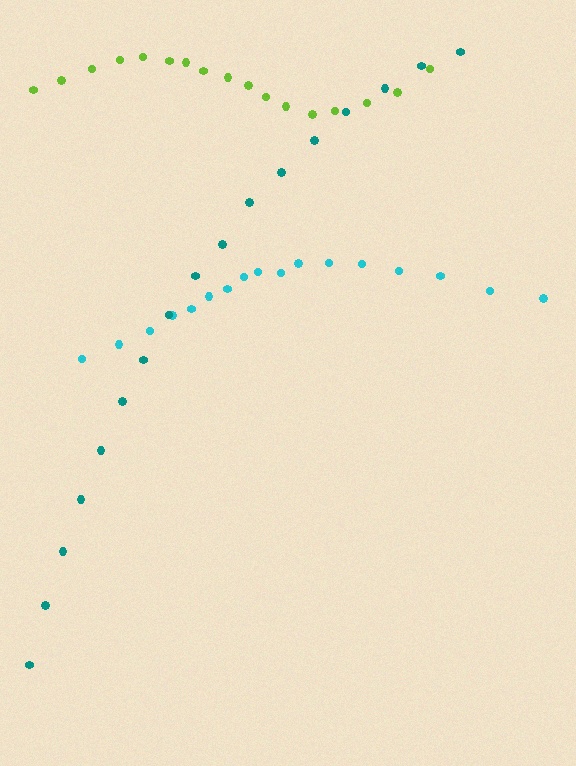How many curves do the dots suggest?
There are 3 distinct paths.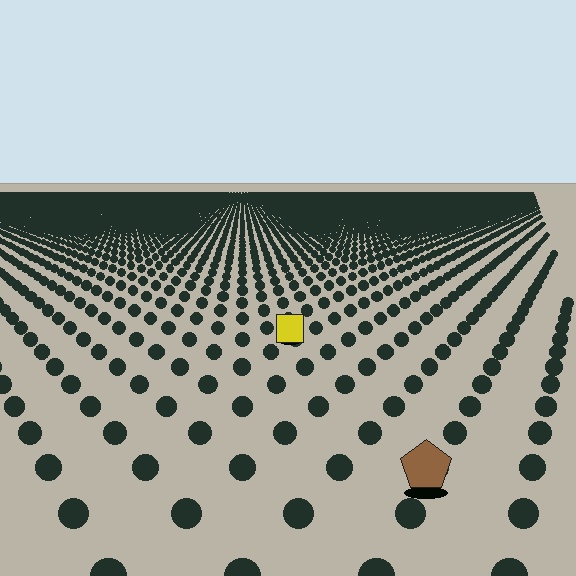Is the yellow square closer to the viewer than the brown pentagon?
No. The brown pentagon is closer — you can tell from the texture gradient: the ground texture is coarser near it.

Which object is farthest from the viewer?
The yellow square is farthest from the viewer. It appears smaller and the ground texture around it is denser.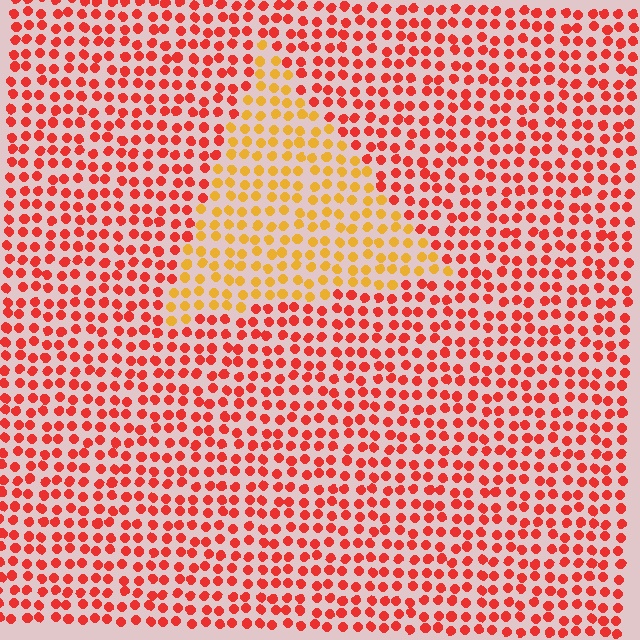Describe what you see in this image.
The image is filled with small red elements in a uniform arrangement. A triangle-shaped region is visible where the elements are tinted to a slightly different hue, forming a subtle color boundary.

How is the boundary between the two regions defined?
The boundary is defined purely by a slight shift in hue (about 40 degrees). Spacing, size, and orientation are identical on both sides.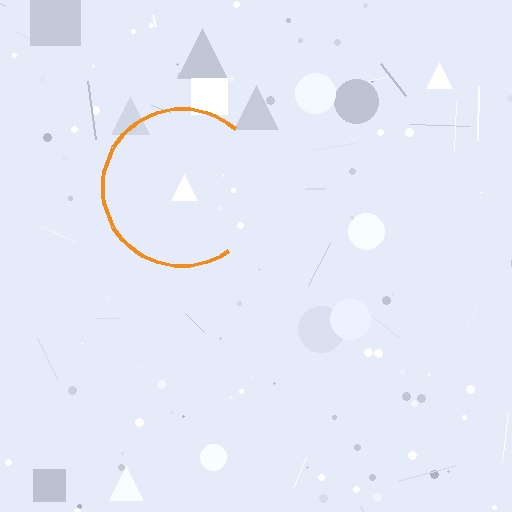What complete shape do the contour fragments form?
The contour fragments form a circle.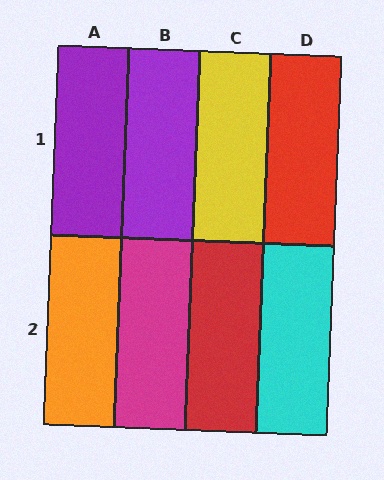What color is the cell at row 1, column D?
Red.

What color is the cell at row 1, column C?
Yellow.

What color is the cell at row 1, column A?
Purple.